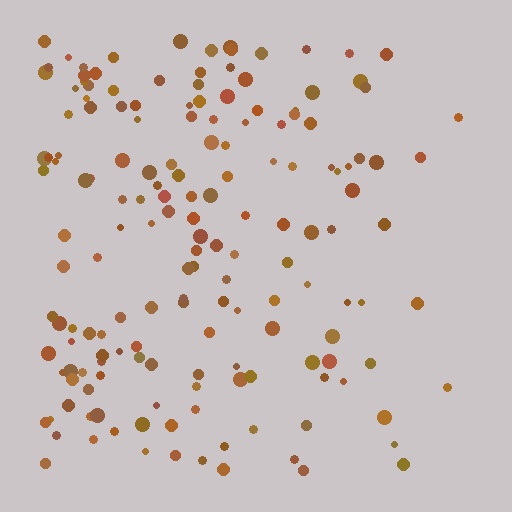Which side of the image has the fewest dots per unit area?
The right.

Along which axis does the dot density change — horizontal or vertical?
Horizontal.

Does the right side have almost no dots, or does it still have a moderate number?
Still a moderate number, just noticeably fewer than the left.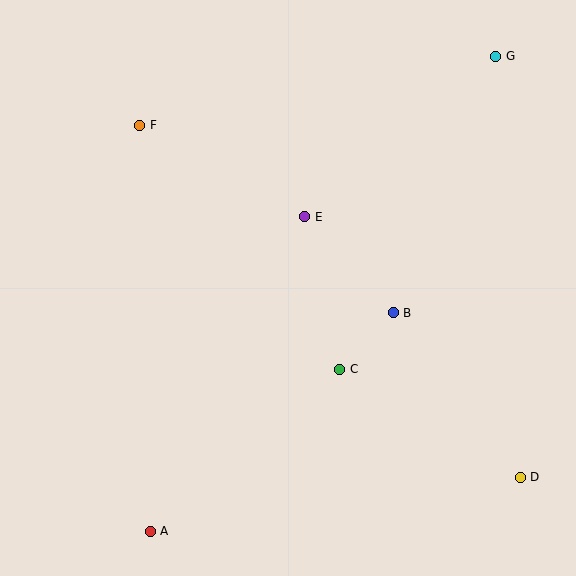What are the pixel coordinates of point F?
Point F is at (140, 125).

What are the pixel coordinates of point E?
Point E is at (305, 217).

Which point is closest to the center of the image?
Point E at (305, 217) is closest to the center.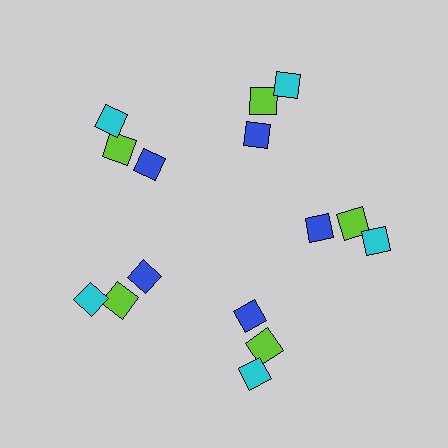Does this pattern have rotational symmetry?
Yes, this pattern has 5-fold rotational symmetry. It looks the same after rotating 72 degrees around the center.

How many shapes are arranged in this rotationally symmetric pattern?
There are 15 shapes, arranged in 5 groups of 3.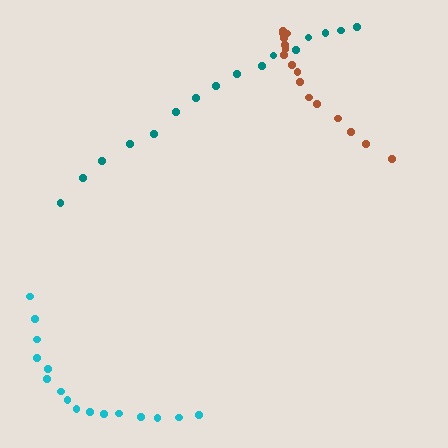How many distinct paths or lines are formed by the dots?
There are 3 distinct paths.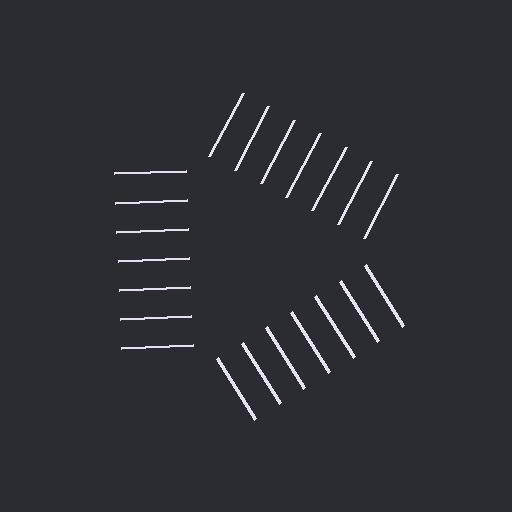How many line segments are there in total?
21 — 7 along each of the 3 edges.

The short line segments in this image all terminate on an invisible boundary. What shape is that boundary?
An illusory triangle — the line segments terminate on its edges but no continuous stroke is drawn.